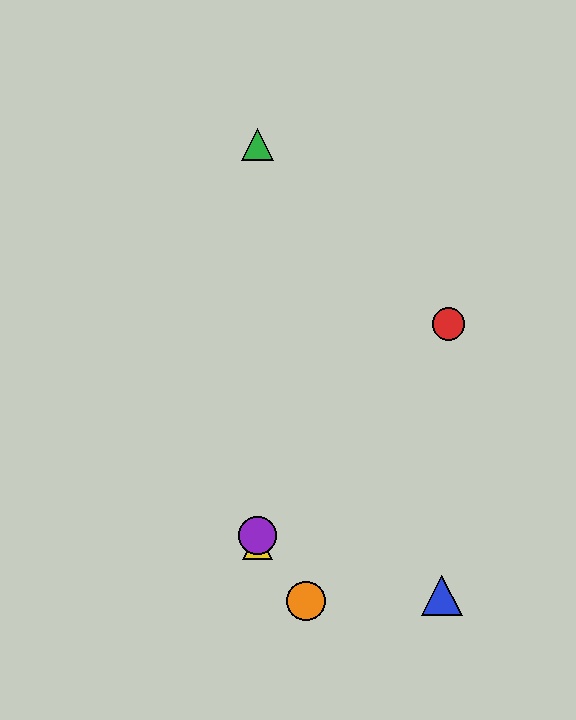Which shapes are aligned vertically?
The green triangle, the yellow triangle, the purple circle are aligned vertically.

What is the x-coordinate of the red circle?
The red circle is at x≈449.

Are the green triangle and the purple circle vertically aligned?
Yes, both are at x≈257.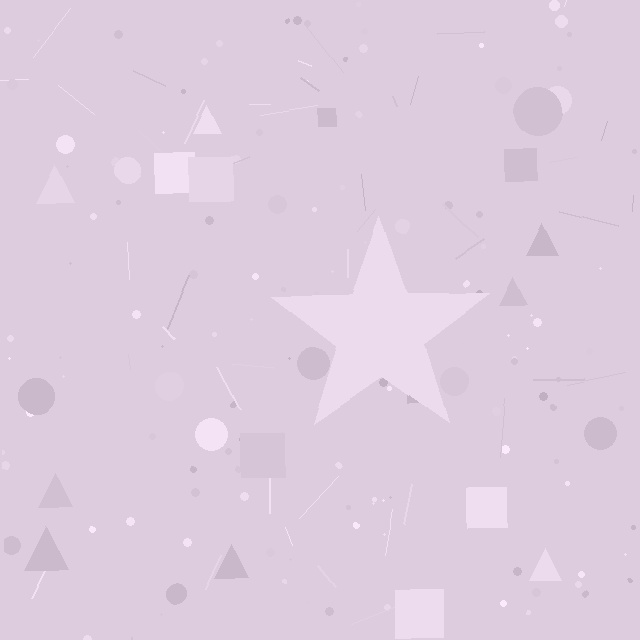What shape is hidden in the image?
A star is hidden in the image.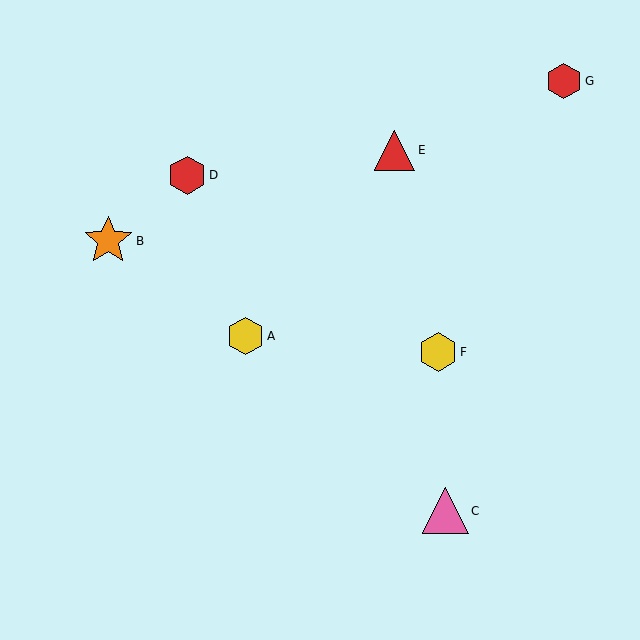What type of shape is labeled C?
Shape C is a pink triangle.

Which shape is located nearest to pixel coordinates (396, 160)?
The red triangle (labeled E) at (394, 150) is nearest to that location.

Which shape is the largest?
The orange star (labeled B) is the largest.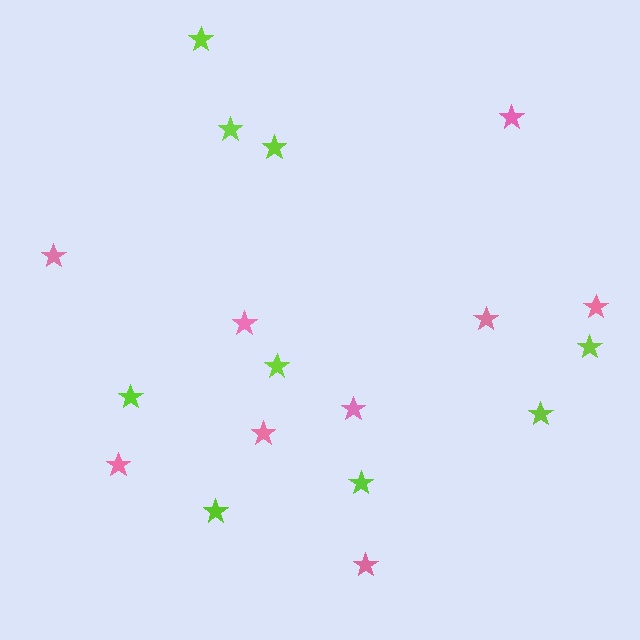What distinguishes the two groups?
There are 2 groups: one group of pink stars (9) and one group of lime stars (9).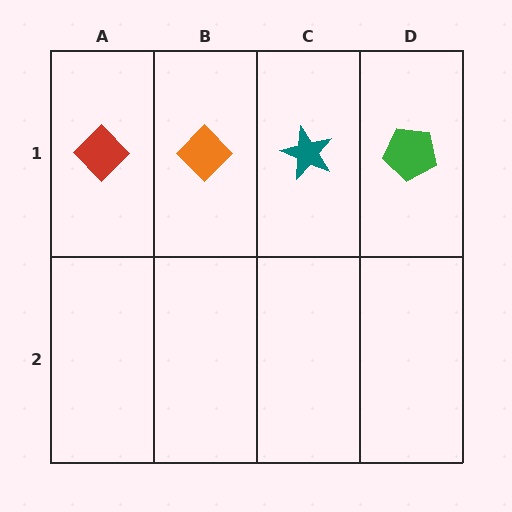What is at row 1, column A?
A red diamond.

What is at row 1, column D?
A green pentagon.